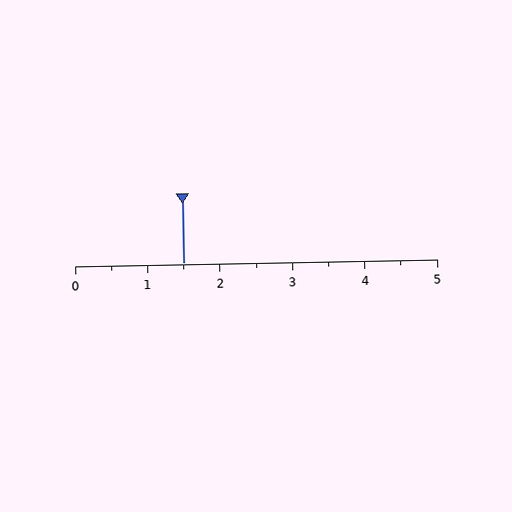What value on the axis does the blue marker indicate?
The marker indicates approximately 1.5.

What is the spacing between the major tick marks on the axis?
The major ticks are spaced 1 apart.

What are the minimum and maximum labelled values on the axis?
The axis runs from 0 to 5.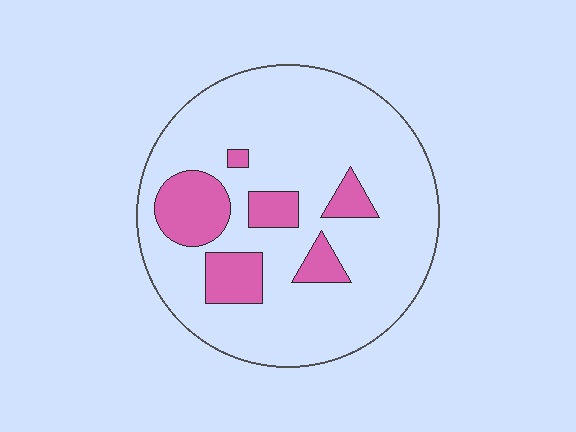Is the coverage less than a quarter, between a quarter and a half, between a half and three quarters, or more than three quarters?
Less than a quarter.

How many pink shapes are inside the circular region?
6.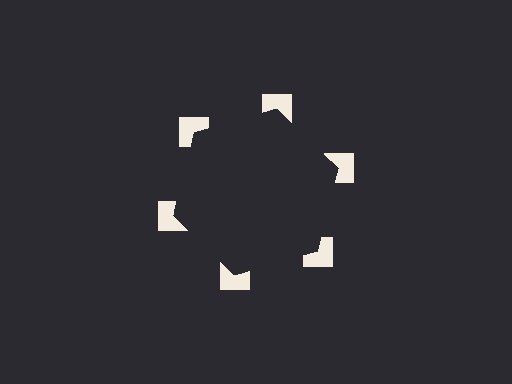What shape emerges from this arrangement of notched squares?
An illusory hexagon — its edges are inferred from the aligned wedge cuts in the notched squares, not physically drawn.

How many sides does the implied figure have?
6 sides.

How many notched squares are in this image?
There are 6 — one at each vertex of the illusory hexagon.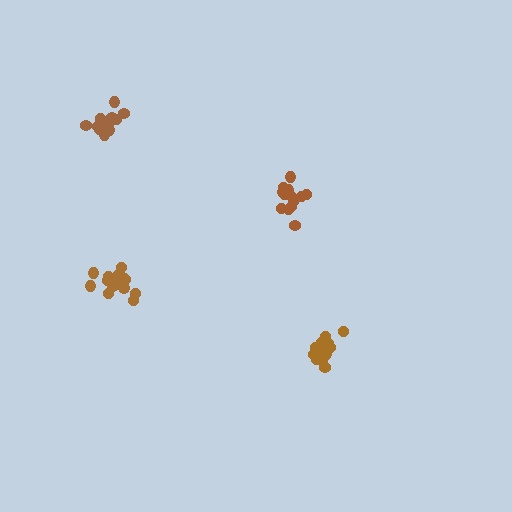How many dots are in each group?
Group 1: 13 dots, Group 2: 15 dots, Group 3: 15 dots, Group 4: 11 dots (54 total).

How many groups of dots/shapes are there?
There are 4 groups.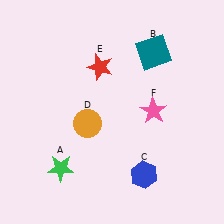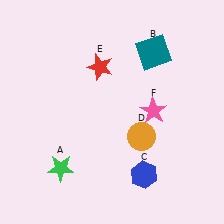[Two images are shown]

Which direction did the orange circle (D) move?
The orange circle (D) moved right.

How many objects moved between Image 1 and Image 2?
1 object moved between the two images.